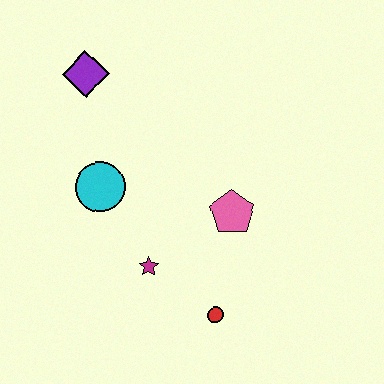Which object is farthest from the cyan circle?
The red circle is farthest from the cyan circle.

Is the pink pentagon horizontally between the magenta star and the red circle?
No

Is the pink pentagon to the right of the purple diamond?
Yes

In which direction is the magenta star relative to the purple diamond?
The magenta star is below the purple diamond.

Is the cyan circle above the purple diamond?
No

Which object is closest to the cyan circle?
The magenta star is closest to the cyan circle.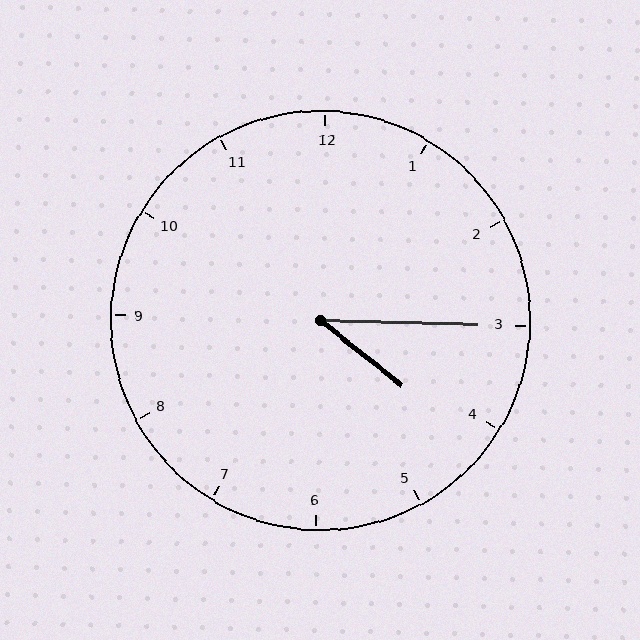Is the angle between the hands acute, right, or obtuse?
It is acute.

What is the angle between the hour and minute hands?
Approximately 38 degrees.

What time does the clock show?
4:15.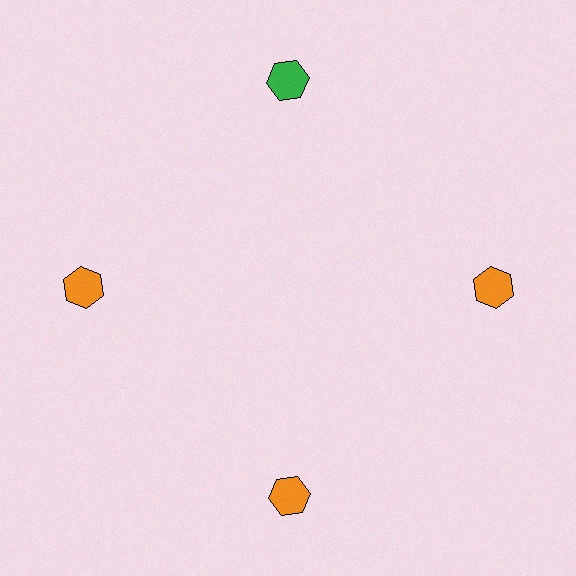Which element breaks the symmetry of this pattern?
The green hexagon at roughly the 12 o'clock position breaks the symmetry. All other shapes are orange hexagons.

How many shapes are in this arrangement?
There are 4 shapes arranged in a ring pattern.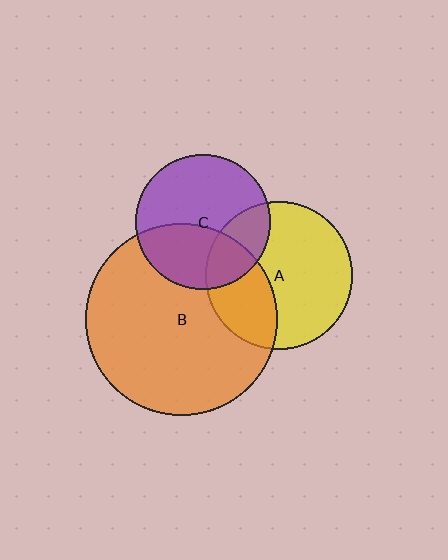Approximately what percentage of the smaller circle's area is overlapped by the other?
Approximately 35%.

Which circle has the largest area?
Circle B (orange).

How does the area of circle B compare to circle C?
Approximately 2.0 times.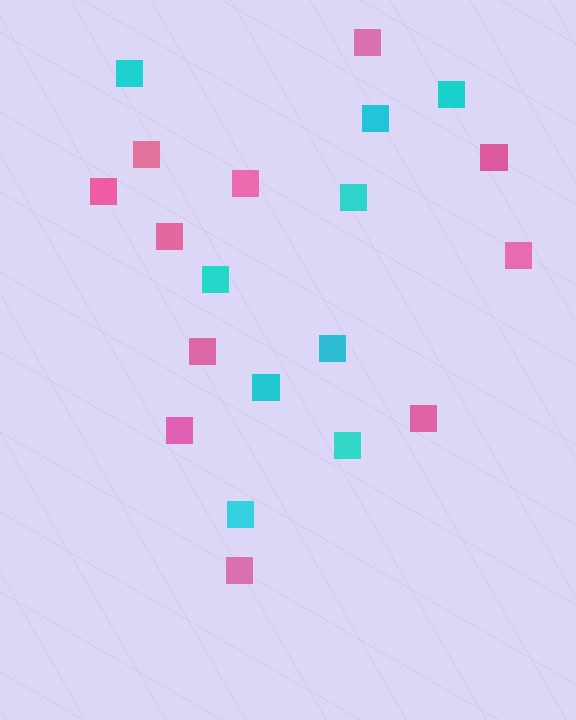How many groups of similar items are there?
There are 2 groups: one group of pink squares (11) and one group of cyan squares (9).